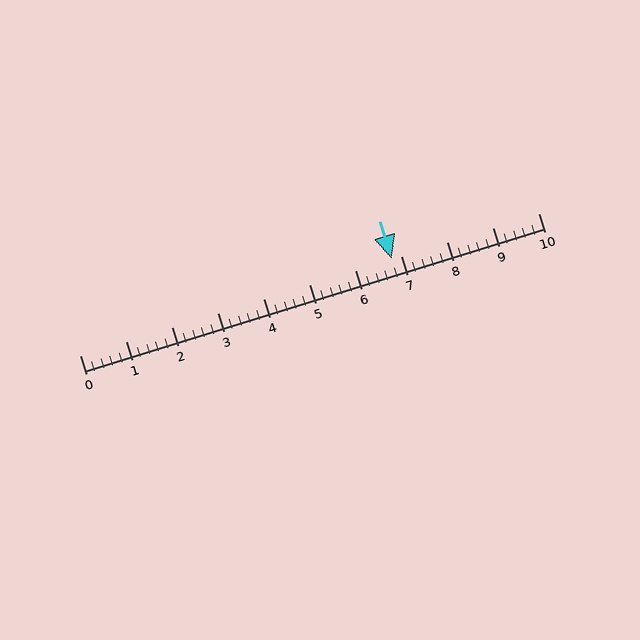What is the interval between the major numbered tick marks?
The major tick marks are spaced 1 units apart.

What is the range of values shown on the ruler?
The ruler shows values from 0 to 10.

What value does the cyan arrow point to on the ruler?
The cyan arrow points to approximately 6.8.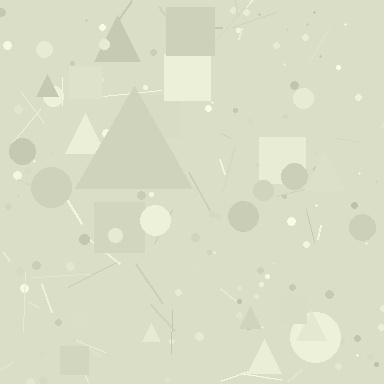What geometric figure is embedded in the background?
A triangle is embedded in the background.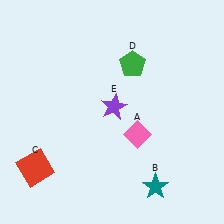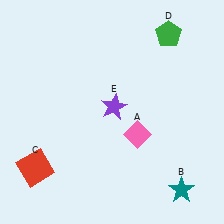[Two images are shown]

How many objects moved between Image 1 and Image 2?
2 objects moved between the two images.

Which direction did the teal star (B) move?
The teal star (B) moved right.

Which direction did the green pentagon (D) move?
The green pentagon (D) moved right.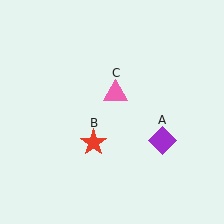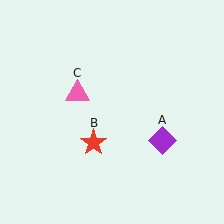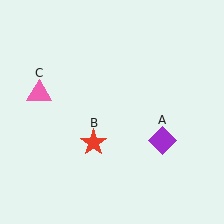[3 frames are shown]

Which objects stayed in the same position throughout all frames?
Purple diamond (object A) and red star (object B) remained stationary.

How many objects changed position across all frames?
1 object changed position: pink triangle (object C).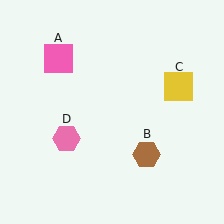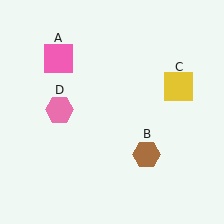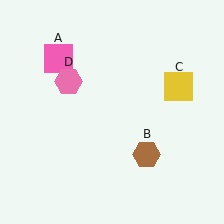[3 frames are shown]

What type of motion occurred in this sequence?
The pink hexagon (object D) rotated clockwise around the center of the scene.